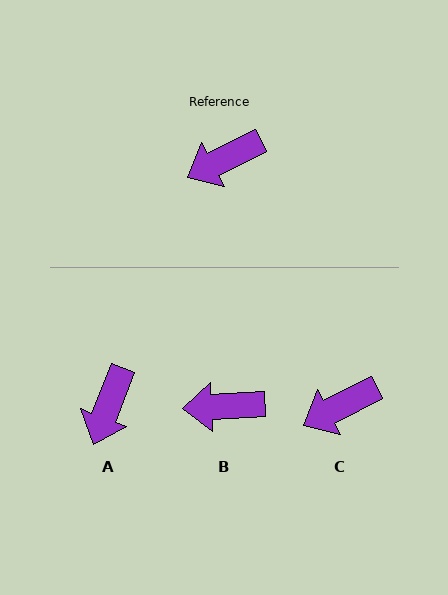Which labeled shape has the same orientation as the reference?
C.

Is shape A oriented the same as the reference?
No, it is off by about 42 degrees.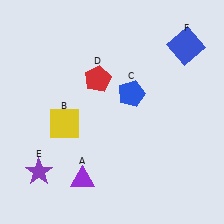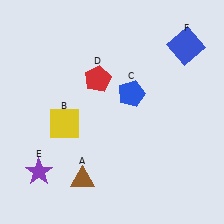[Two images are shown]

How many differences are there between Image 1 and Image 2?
There is 1 difference between the two images.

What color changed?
The triangle (A) changed from purple in Image 1 to brown in Image 2.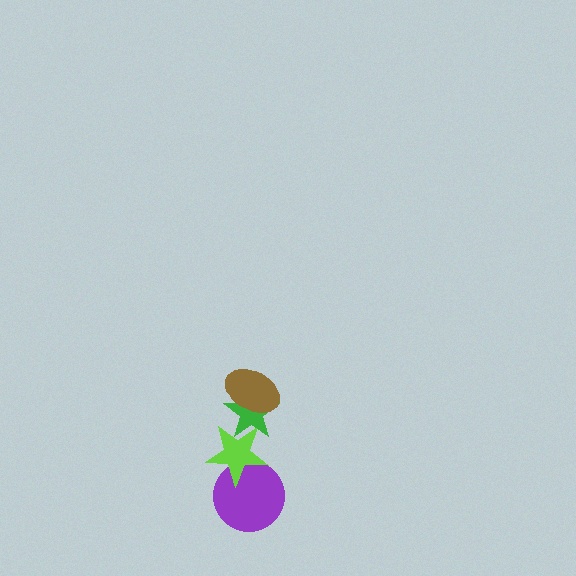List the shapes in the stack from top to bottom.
From top to bottom: the brown ellipse, the green star, the lime star, the purple circle.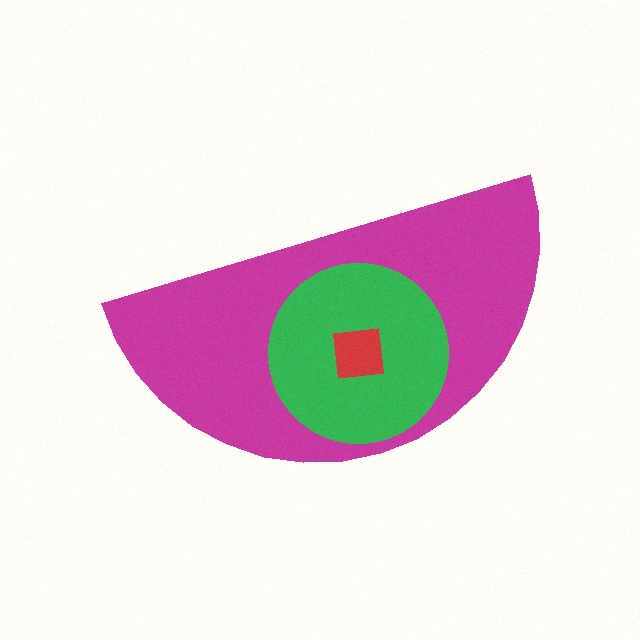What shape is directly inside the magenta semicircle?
The green circle.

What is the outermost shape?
The magenta semicircle.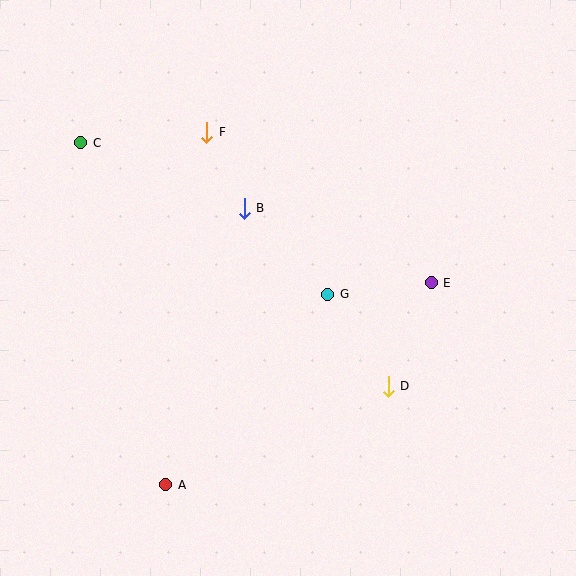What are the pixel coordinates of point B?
Point B is at (244, 208).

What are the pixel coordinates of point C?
Point C is at (81, 143).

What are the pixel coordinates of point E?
Point E is at (431, 283).